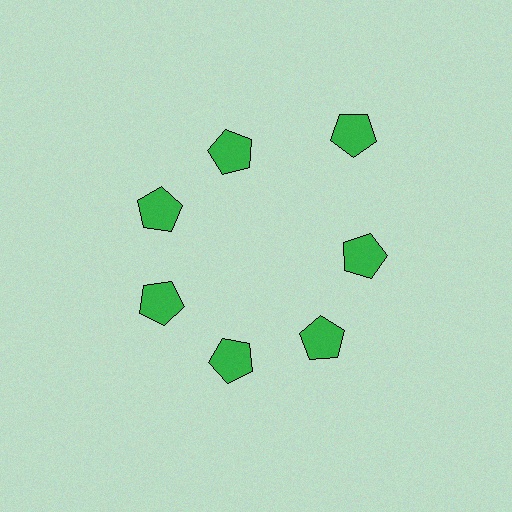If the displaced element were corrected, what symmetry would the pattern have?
It would have 7-fold rotational symmetry — the pattern would map onto itself every 51 degrees.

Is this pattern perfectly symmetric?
No. The 7 green pentagons are arranged in a ring, but one element near the 1 o'clock position is pushed outward from the center, breaking the 7-fold rotational symmetry.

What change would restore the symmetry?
The symmetry would be restored by moving it inward, back onto the ring so that all 7 pentagons sit at equal angles and equal distance from the center.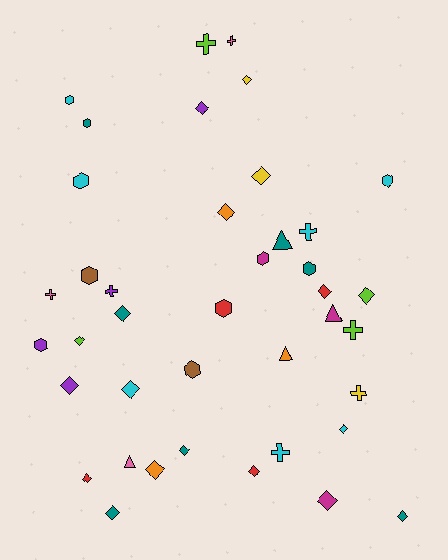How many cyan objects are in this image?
There are 7 cyan objects.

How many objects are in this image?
There are 40 objects.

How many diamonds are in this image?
There are 18 diamonds.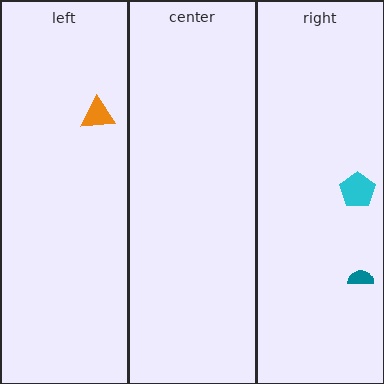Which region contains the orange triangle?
The left region.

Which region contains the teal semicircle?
The right region.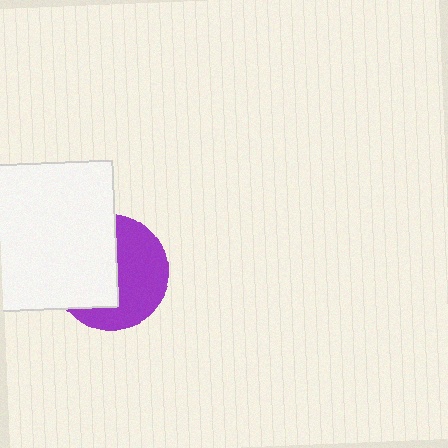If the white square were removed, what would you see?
You would see the complete purple circle.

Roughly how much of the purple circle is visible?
About half of it is visible (roughly 51%).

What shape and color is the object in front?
The object in front is a white square.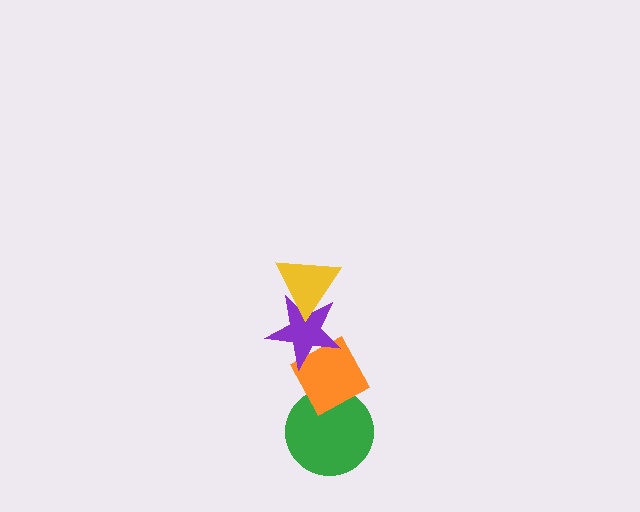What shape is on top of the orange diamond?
The purple star is on top of the orange diamond.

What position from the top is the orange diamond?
The orange diamond is 3rd from the top.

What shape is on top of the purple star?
The yellow triangle is on top of the purple star.